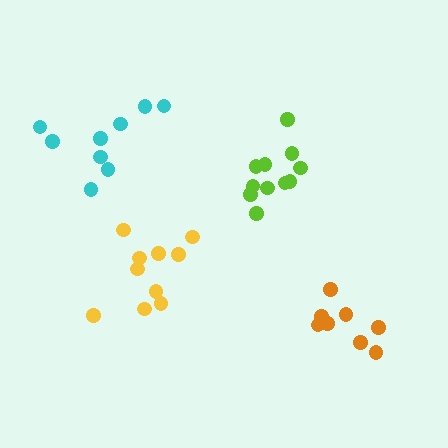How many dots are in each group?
Group 1: 11 dots, Group 2: 8 dots, Group 3: 9 dots, Group 4: 10 dots (38 total).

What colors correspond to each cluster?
The clusters are colored: lime, orange, cyan, yellow.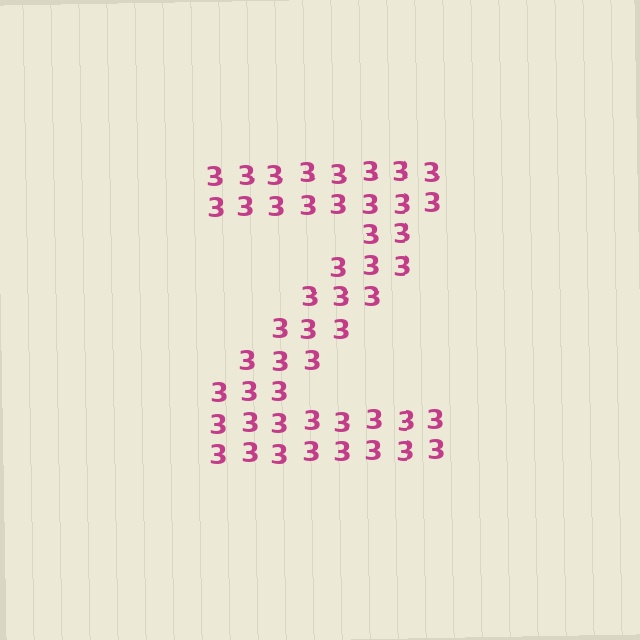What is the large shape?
The large shape is the letter Z.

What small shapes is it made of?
It is made of small digit 3's.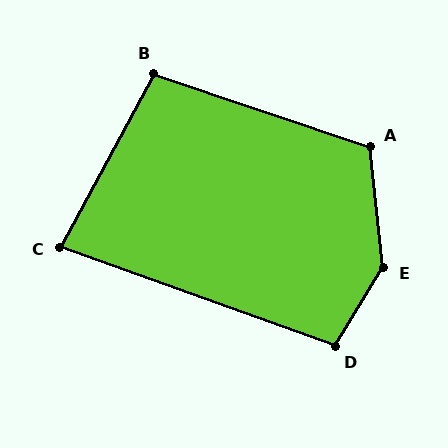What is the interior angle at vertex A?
Approximately 115 degrees (obtuse).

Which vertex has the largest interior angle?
E, at approximately 142 degrees.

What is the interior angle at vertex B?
Approximately 100 degrees (obtuse).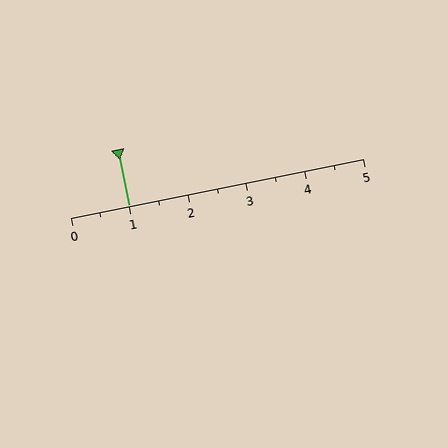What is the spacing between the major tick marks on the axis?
The major ticks are spaced 1 apart.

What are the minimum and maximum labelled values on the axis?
The axis runs from 0 to 5.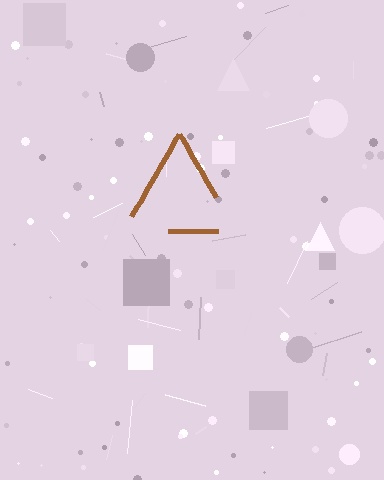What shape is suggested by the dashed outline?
The dashed outline suggests a triangle.